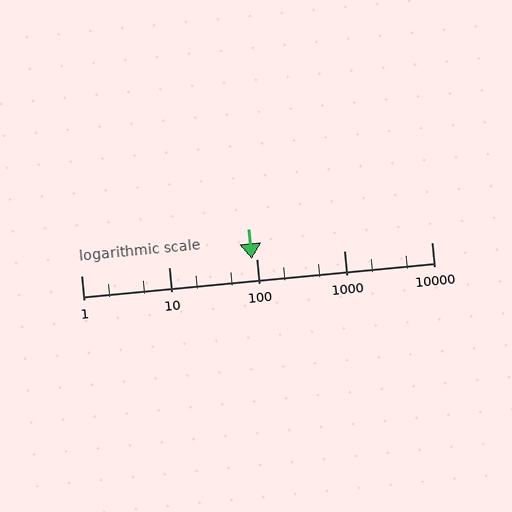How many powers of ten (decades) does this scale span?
The scale spans 4 decades, from 1 to 10000.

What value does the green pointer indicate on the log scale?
The pointer indicates approximately 90.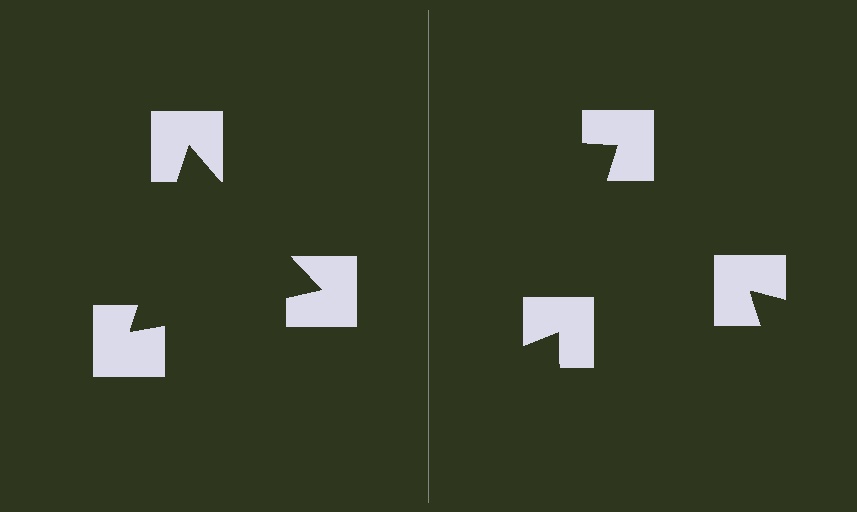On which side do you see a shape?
An illusory triangle appears on the left side. On the right side the wedge cuts are rotated, so no coherent shape forms.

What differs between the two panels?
The notched squares are positioned identically on both sides; only the wedge orientations differ. On the left they align to a triangle; on the right they are misaligned.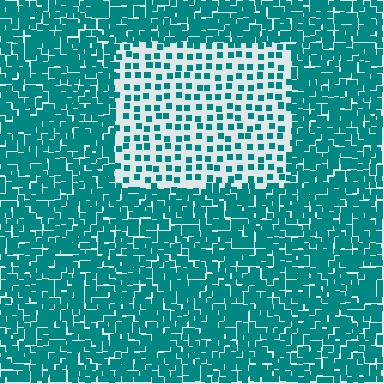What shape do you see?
I see a rectangle.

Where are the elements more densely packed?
The elements are more densely packed outside the rectangle boundary.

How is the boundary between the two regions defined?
The boundary is defined by a change in element density (approximately 2.8x ratio). All elements are the same color, size, and shape.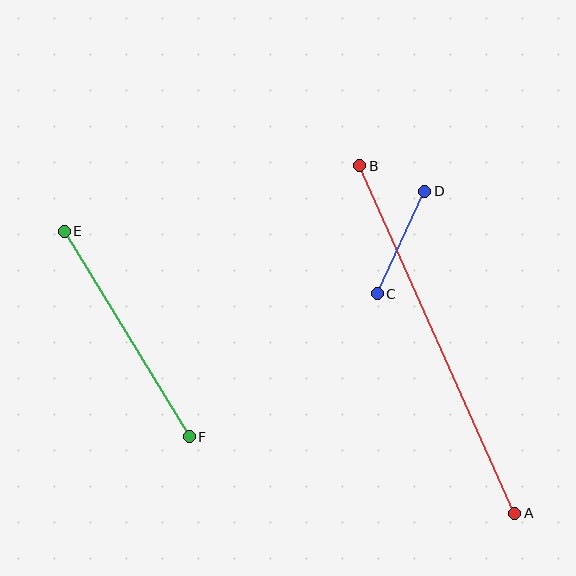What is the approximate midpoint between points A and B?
The midpoint is at approximately (437, 339) pixels.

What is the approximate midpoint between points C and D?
The midpoint is at approximately (401, 242) pixels.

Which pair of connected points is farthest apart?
Points A and B are farthest apart.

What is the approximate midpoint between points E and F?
The midpoint is at approximately (127, 334) pixels.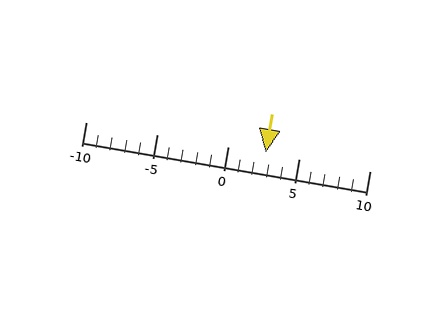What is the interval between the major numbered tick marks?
The major tick marks are spaced 5 units apart.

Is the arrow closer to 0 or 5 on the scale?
The arrow is closer to 5.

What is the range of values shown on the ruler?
The ruler shows values from -10 to 10.